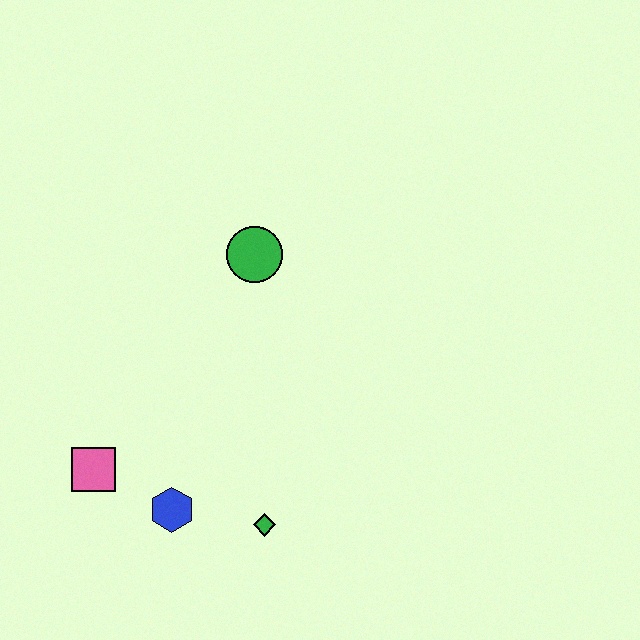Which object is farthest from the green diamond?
The green circle is farthest from the green diamond.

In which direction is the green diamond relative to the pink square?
The green diamond is to the right of the pink square.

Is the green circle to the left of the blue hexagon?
No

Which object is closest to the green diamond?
The blue hexagon is closest to the green diamond.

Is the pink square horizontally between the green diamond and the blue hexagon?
No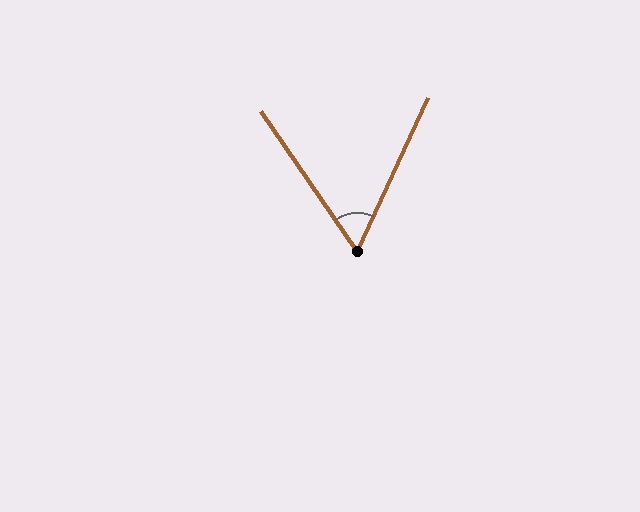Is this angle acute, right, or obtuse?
It is acute.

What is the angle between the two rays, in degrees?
Approximately 59 degrees.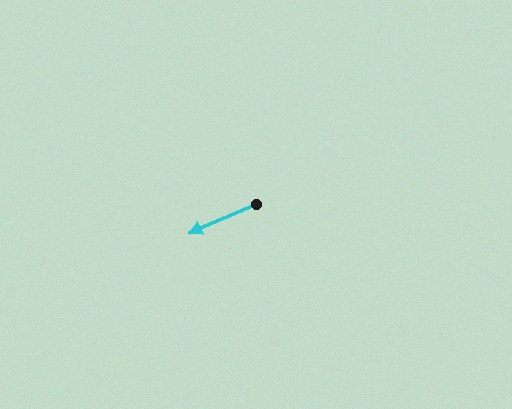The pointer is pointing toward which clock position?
Roughly 8 o'clock.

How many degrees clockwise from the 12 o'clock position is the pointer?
Approximately 247 degrees.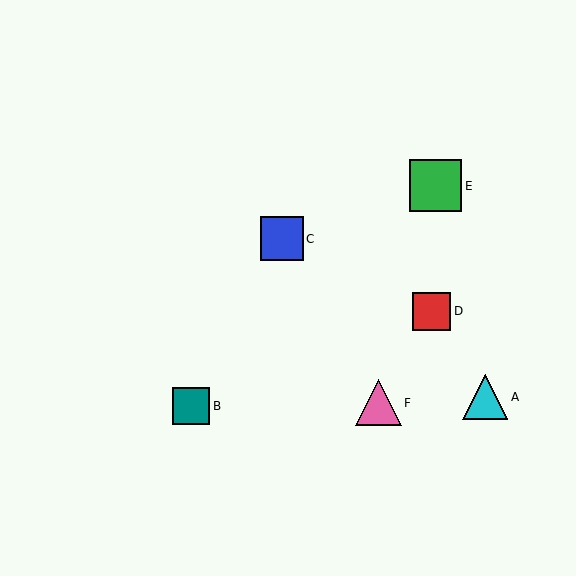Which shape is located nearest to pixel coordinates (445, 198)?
The green square (labeled E) at (436, 186) is nearest to that location.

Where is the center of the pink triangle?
The center of the pink triangle is at (379, 403).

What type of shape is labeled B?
Shape B is a teal square.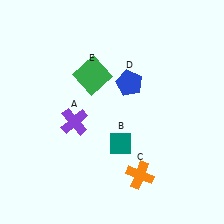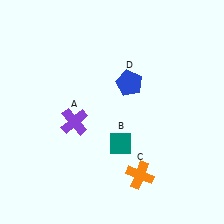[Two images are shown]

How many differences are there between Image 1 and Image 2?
There is 1 difference between the two images.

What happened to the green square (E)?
The green square (E) was removed in Image 2. It was in the top-left area of Image 1.